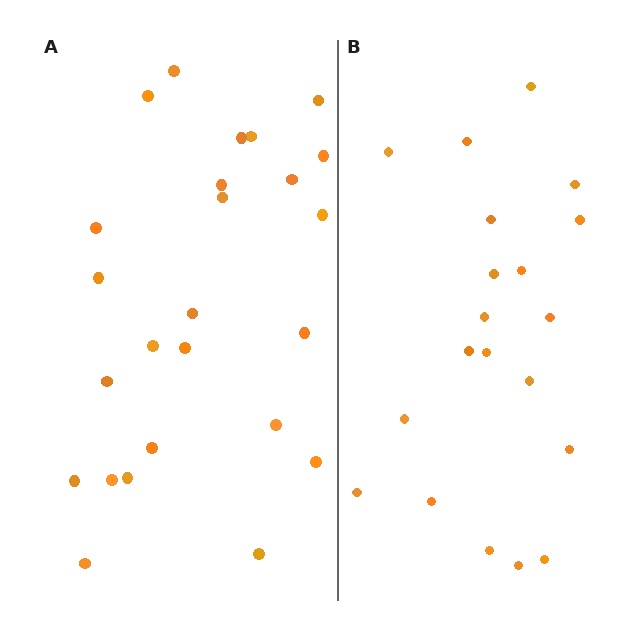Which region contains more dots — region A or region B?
Region A (the left region) has more dots.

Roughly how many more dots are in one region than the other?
Region A has about 5 more dots than region B.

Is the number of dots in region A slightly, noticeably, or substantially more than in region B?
Region A has noticeably more, but not dramatically so. The ratio is roughly 1.2 to 1.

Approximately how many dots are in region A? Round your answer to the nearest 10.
About 20 dots. (The exact count is 25, which rounds to 20.)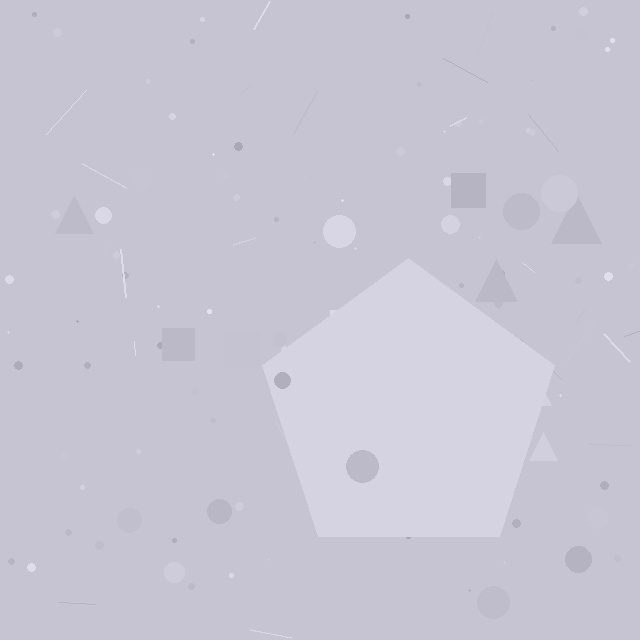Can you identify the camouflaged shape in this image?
The camouflaged shape is a pentagon.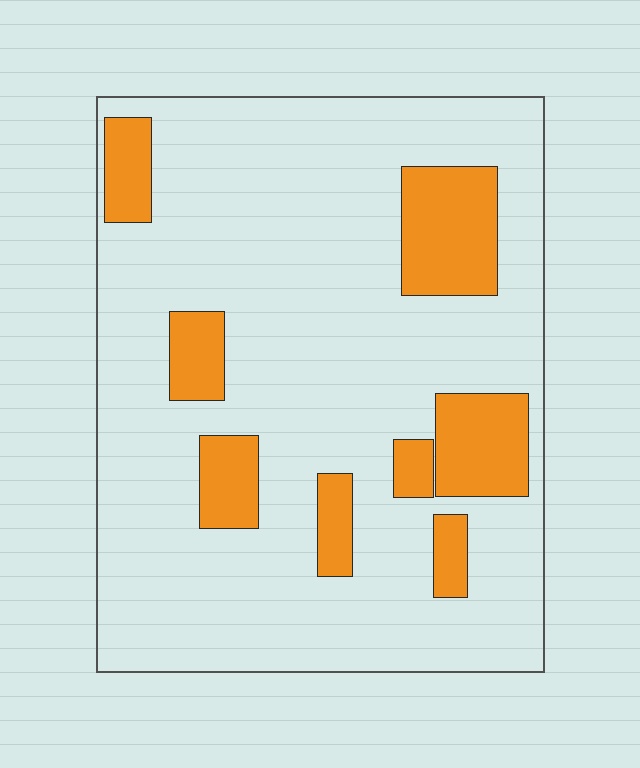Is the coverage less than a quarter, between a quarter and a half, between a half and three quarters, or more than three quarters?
Less than a quarter.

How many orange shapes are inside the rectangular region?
8.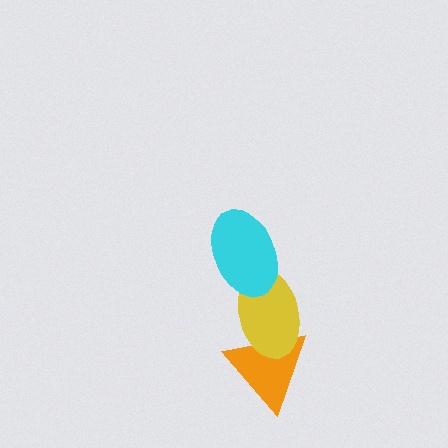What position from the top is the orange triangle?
The orange triangle is 3rd from the top.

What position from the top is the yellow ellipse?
The yellow ellipse is 2nd from the top.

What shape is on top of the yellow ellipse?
The cyan ellipse is on top of the yellow ellipse.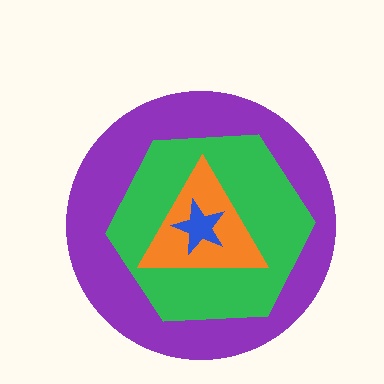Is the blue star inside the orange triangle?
Yes.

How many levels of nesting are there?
4.